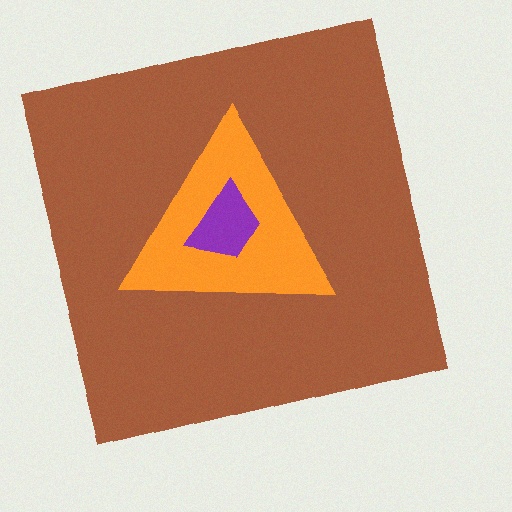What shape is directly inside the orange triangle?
The purple trapezoid.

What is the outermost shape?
The brown square.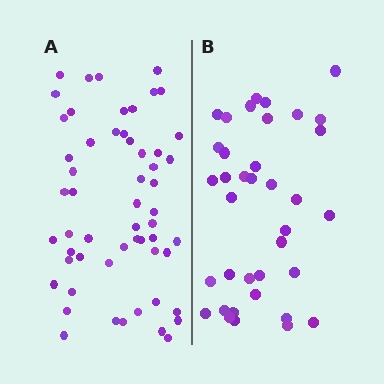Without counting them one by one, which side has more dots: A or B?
Region A (the left region) has more dots.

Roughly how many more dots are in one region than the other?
Region A has approximately 20 more dots than region B.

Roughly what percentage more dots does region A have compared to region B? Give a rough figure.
About 50% more.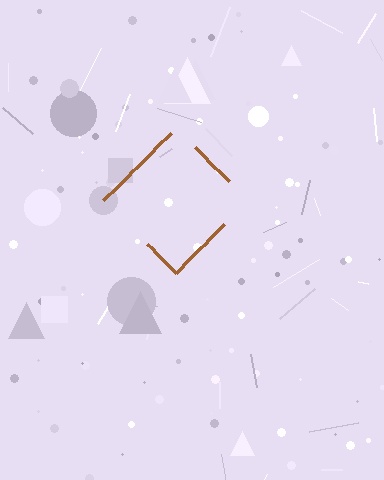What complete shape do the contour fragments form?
The contour fragments form a diamond.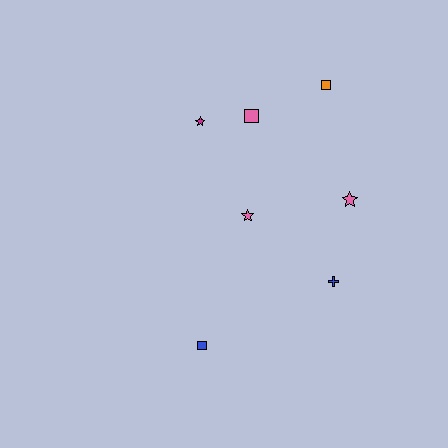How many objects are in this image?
There are 7 objects.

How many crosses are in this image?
There is 1 cross.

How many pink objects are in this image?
There are 3 pink objects.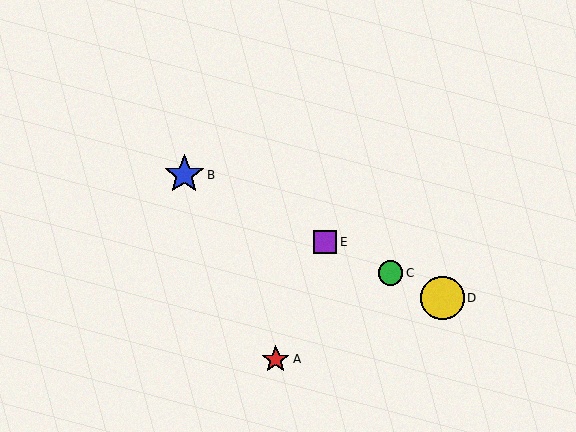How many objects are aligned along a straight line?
4 objects (B, C, D, E) are aligned along a straight line.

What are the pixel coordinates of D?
Object D is at (442, 298).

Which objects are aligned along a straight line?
Objects B, C, D, E are aligned along a straight line.